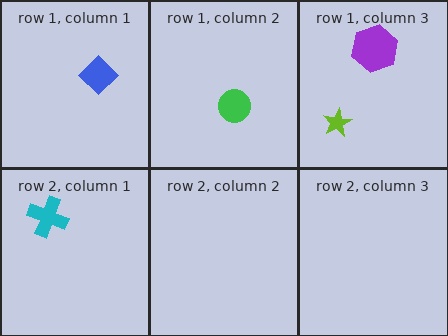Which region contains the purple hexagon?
The row 1, column 3 region.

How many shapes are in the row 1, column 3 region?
2.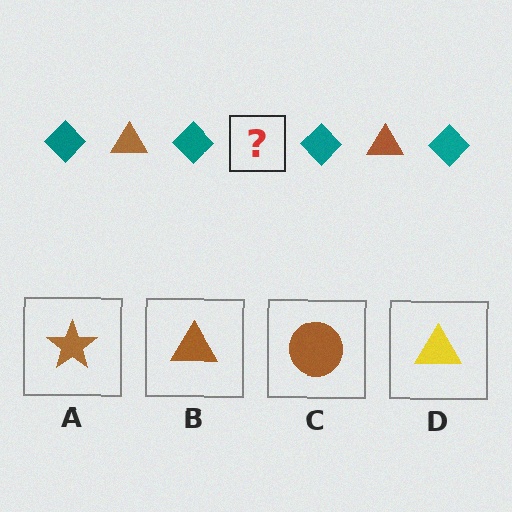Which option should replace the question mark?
Option B.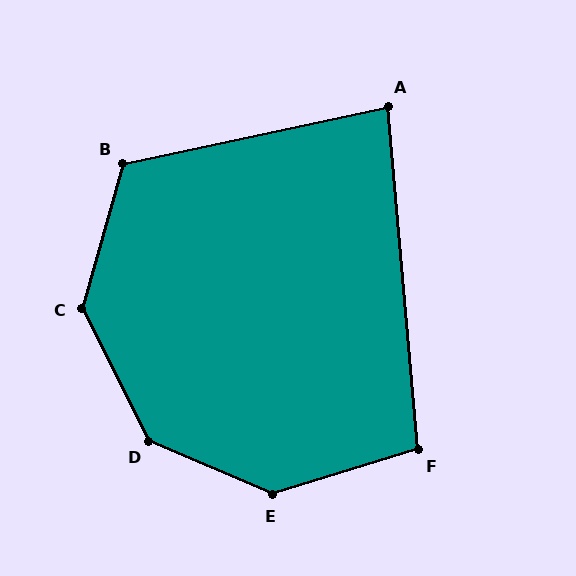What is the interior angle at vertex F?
Approximately 102 degrees (obtuse).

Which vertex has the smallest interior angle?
A, at approximately 83 degrees.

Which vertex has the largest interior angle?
D, at approximately 140 degrees.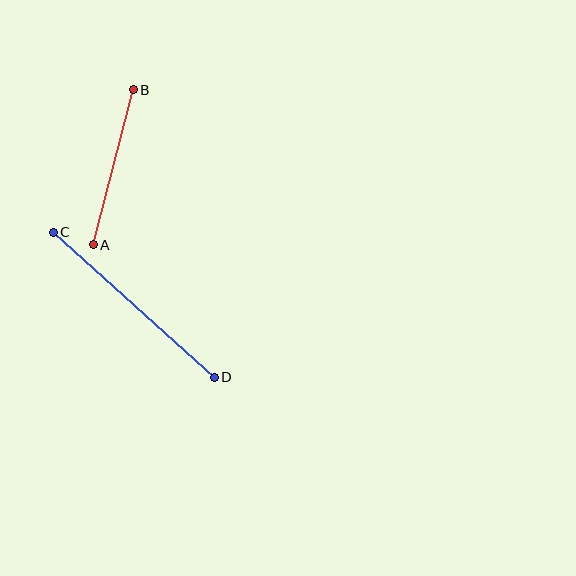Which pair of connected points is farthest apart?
Points C and D are farthest apart.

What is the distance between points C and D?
The distance is approximately 217 pixels.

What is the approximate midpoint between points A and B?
The midpoint is at approximately (113, 167) pixels.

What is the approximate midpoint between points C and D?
The midpoint is at approximately (134, 305) pixels.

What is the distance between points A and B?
The distance is approximately 160 pixels.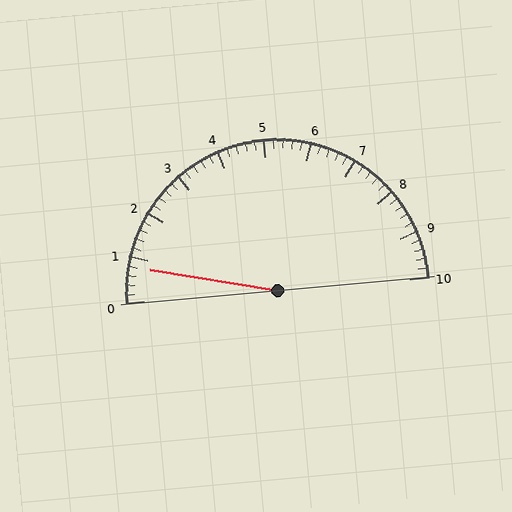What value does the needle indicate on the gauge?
The needle indicates approximately 0.8.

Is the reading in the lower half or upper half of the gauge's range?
The reading is in the lower half of the range (0 to 10).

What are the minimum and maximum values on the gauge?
The gauge ranges from 0 to 10.